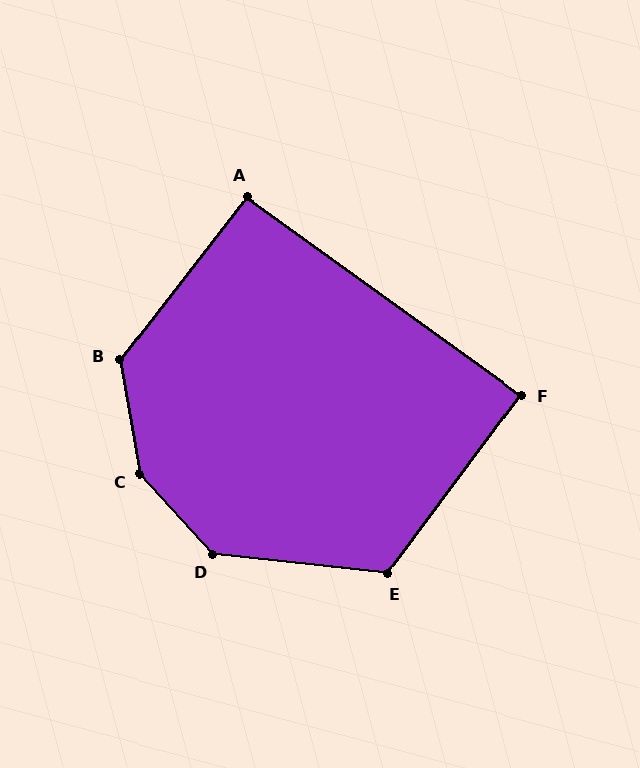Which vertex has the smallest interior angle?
F, at approximately 89 degrees.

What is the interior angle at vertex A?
Approximately 92 degrees (approximately right).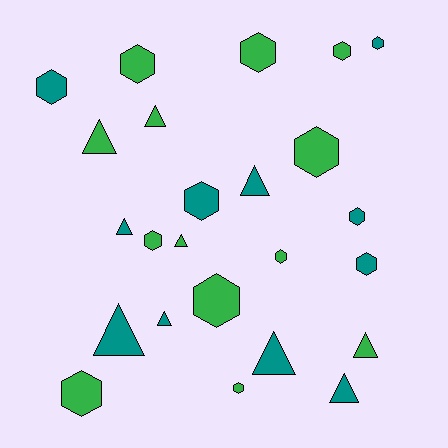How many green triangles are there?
There are 4 green triangles.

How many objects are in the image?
There are 24 objects.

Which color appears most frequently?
Green, with 13 objects.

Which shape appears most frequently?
Hexagon, with 14 objects.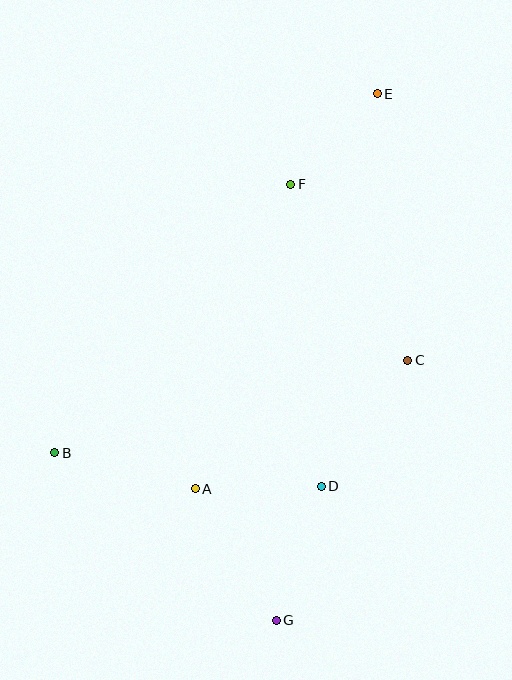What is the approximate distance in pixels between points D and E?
The distance between D and E is approximately 397 pixels.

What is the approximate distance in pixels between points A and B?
The distance between A and B is approximately 145 pixels.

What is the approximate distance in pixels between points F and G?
The distance between F and G is approximately 436 pixels.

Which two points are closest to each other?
Points E and F are closest to each other.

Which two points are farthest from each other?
Points E and G are farthest from each other.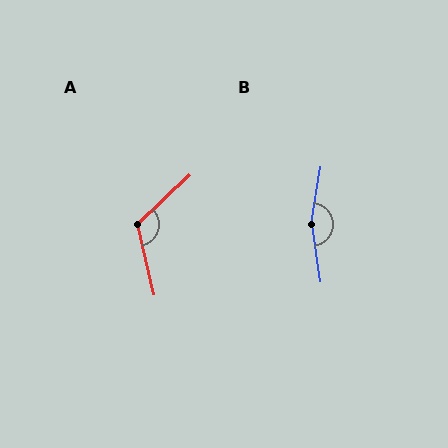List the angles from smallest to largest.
A (120°), B (162°).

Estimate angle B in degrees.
Approximately 162 degrees.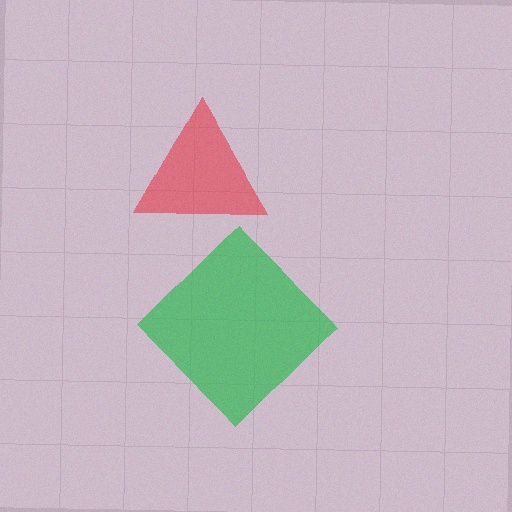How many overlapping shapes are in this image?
There are 2 overlapping shapes in the image.